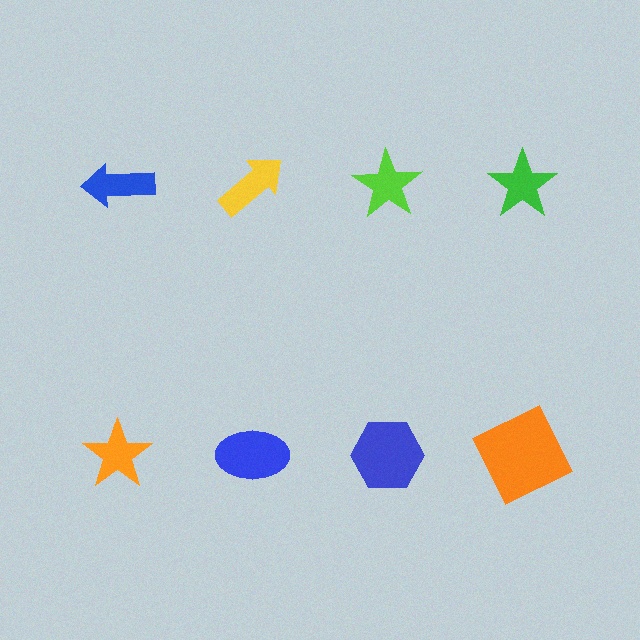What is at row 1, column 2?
A yellow arrow.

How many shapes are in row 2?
4 shapes.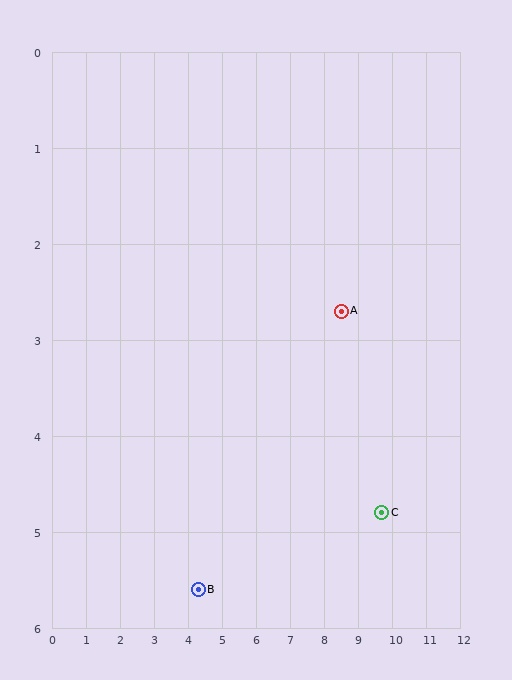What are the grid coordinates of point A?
Point A is at approximately (8.5, 2.7).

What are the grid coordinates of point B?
Point B is at approximately (4.3, 5.6).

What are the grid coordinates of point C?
Point C is at approximately (9.7, 4.8).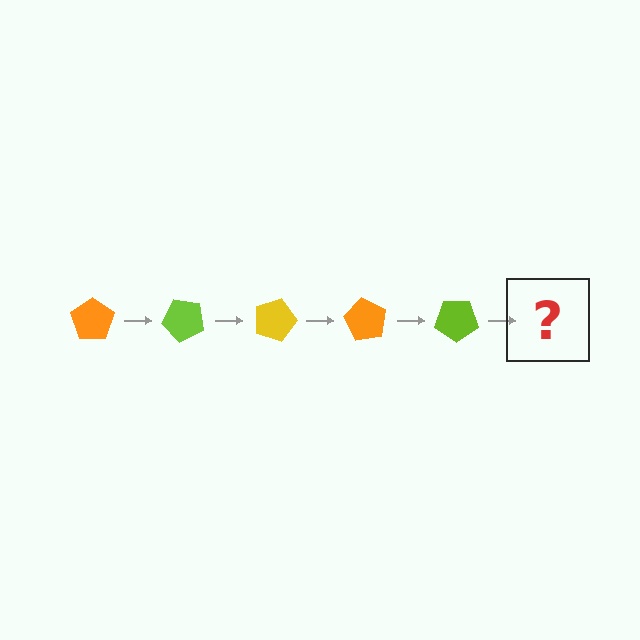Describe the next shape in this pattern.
It should be a yellow pentagon, rotated 225 degrees from the start.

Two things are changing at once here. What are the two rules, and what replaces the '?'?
The two rules are that it rotates 45 degrees each step and the color cycles through orange, lime, and yellow. The '?' should be a yellow pentagon, rotated 225 degrees from the start.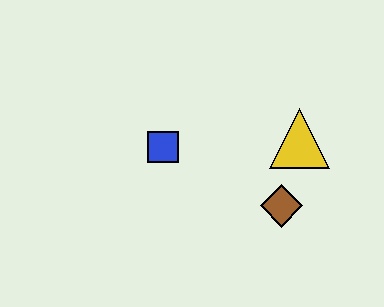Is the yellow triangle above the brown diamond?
Yes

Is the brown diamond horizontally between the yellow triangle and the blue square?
Yes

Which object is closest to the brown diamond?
The yellow triangle is closest to the brown diamond.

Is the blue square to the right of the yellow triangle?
No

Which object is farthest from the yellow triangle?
The blue square is farthest from the yellow triangle.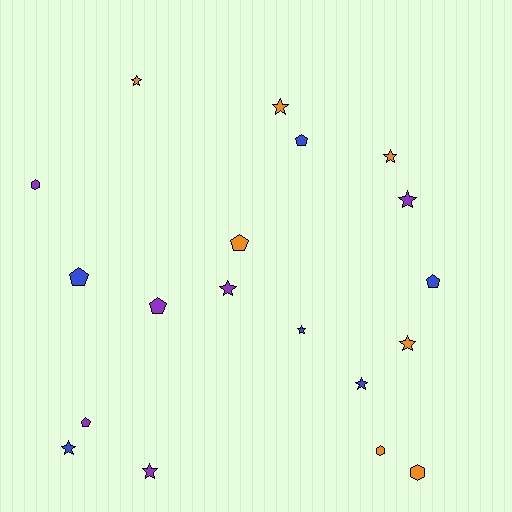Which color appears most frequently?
Orange, with 7 objects.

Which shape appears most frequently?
Star, with 10 objects.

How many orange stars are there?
There are 4 orange stars.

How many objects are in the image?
There are 19 objects.